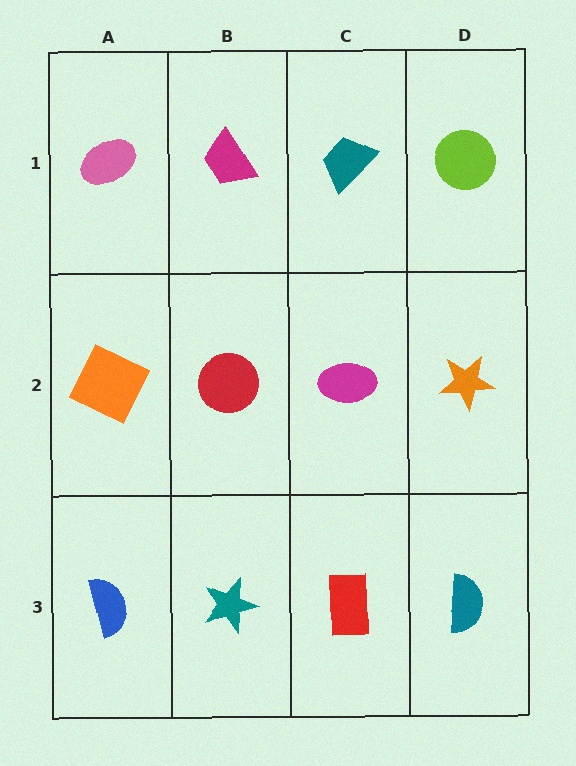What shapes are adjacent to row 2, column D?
A lime circle (row 1, column D), a teal semicircle (row 3, column D), a magenta ellipse (row 2, column C).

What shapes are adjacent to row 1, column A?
An orange square (row 2, column A), a magenta trapezoid (row 1, column B).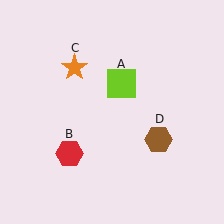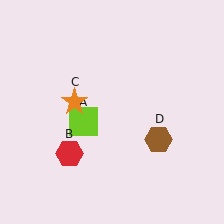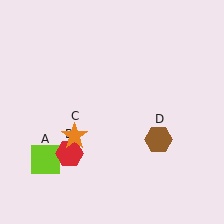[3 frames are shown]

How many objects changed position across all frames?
2 objects changed position: lime square (object A), orange star (object C).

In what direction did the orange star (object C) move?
The orange star (object C) moved down.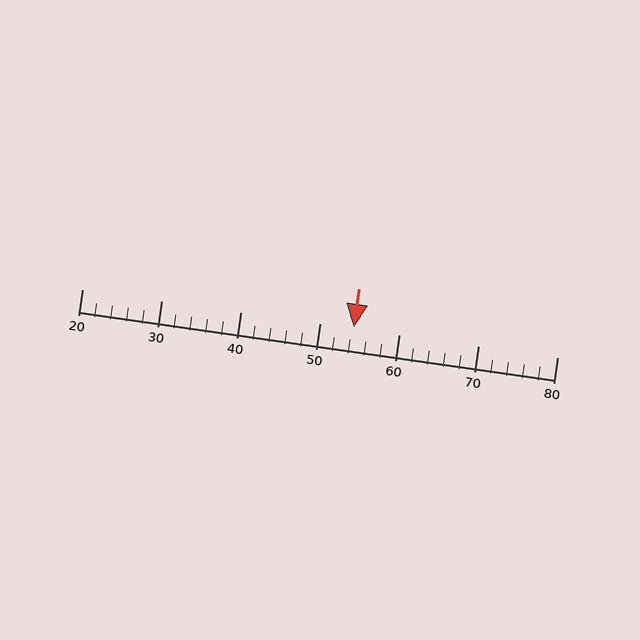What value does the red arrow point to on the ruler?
The red arrow points to approximately 54.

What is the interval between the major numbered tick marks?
The major tick marks are spaced 10 units apart.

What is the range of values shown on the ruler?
The ruler shows values from 20 to 80.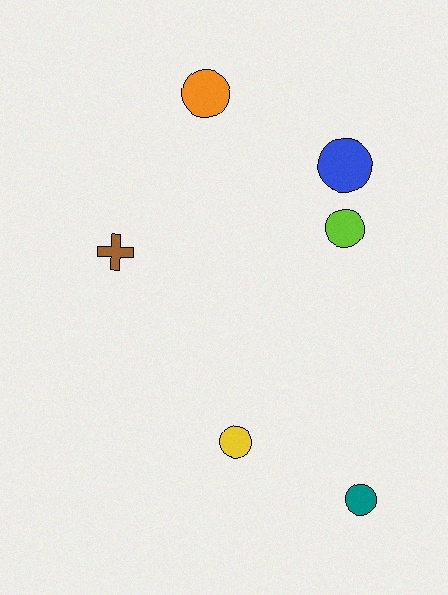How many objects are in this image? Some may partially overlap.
There are 6 objects.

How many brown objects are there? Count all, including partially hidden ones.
There is 1 brown object.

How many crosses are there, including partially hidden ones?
There is 1 cross.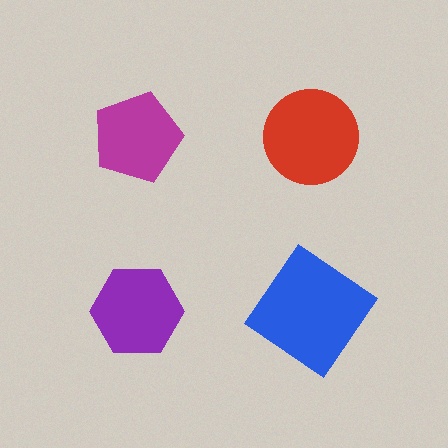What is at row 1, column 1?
A magenta pentagon.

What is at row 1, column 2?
A red circle.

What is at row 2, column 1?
A purple hexagon.